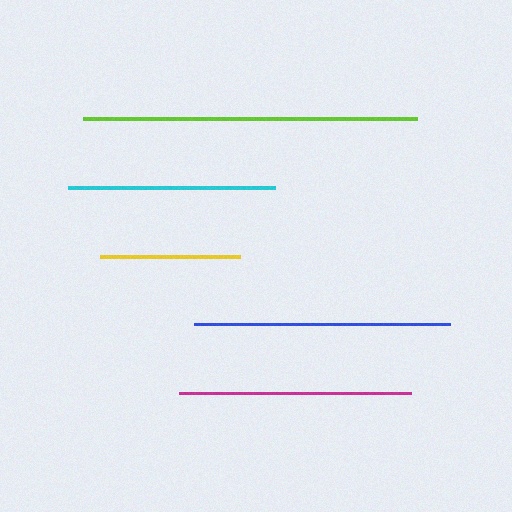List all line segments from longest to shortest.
From longest to shortest: lime, blue, magenta, cyan, yellow.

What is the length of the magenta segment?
The magenta segment is approximately 233 pixels long.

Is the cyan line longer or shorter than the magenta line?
The magenta line is longer than the cyan line.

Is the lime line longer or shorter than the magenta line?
The lime line is longer than the magenta line.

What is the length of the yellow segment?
The yellow segment is approximately 140 pixels long.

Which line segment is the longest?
The lime line is the longest at approximately 334 pixels.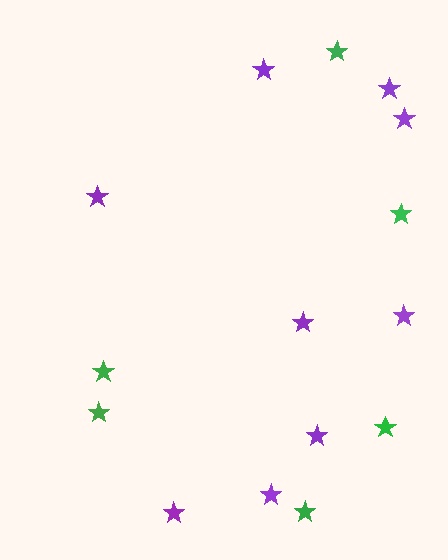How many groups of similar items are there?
There are 2 groups: one group of purple stars (9) and one group of green stars (6).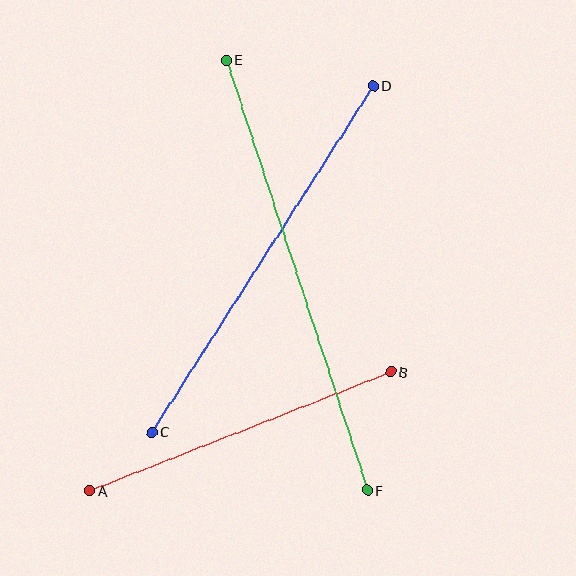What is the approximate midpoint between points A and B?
The midpoint is at approximately (240, 431) pixels.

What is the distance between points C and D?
The distance is approximately 411 pixels.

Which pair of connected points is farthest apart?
Points E and F are farthest apart.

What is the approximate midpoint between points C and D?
The midpoint is at approximately (262, 259) pixels.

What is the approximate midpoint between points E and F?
The midpoint is at approximately (297, 275) pixels.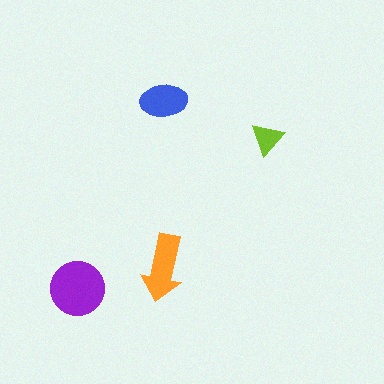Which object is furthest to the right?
The lime triangle is rightmost.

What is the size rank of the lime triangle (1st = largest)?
4th.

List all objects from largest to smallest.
The purple circle, the orange arrow, the blue ellipse, the lime triangle.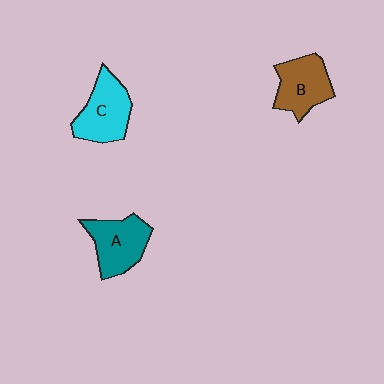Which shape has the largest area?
Shape C (cyan).